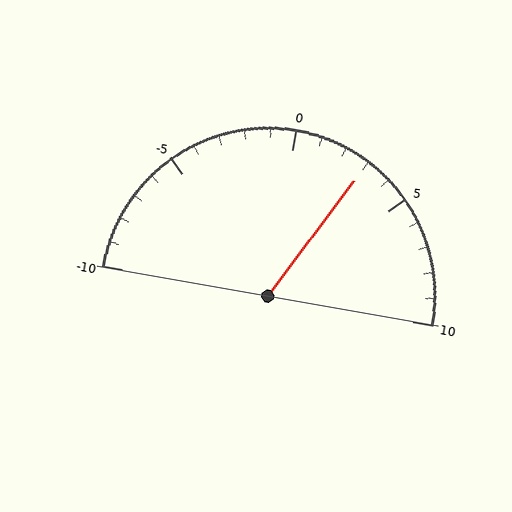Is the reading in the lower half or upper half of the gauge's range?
The reading is in the upper half of the range (-10 to 10).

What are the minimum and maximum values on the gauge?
The gauge ranges from -10 to 10.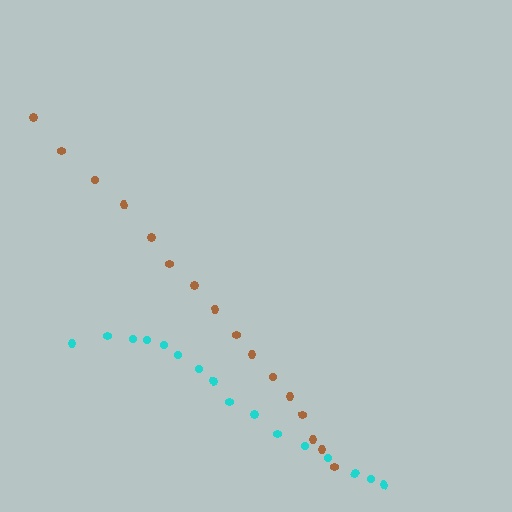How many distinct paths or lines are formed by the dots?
There are 2 distinct paths.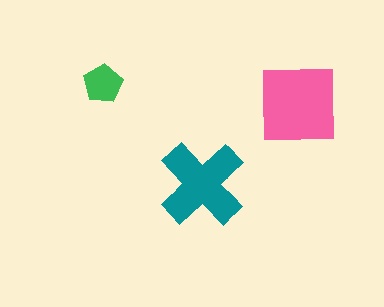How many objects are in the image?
There are 3 objects in the image.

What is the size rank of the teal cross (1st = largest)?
2nd.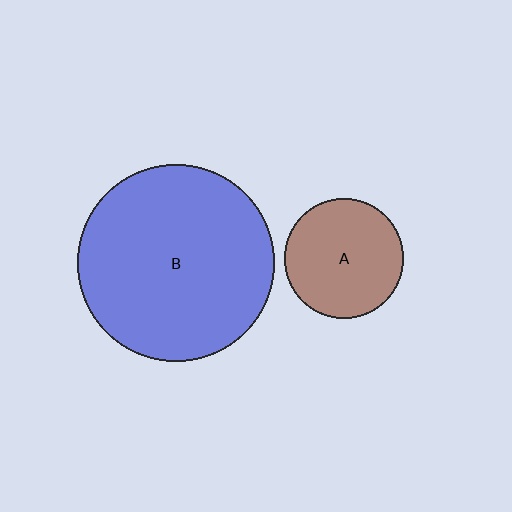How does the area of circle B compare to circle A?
Approximately 2.7 times.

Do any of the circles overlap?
No, none of the circles overlap.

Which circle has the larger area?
Circle B (blue).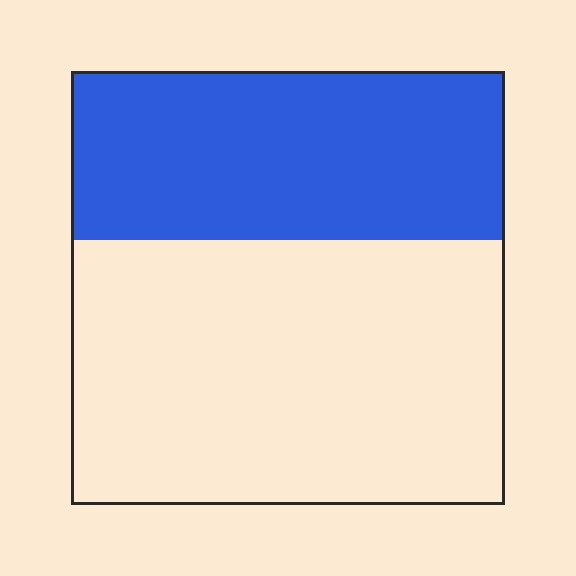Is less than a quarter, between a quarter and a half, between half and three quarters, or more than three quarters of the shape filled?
Between a quarter and a half.